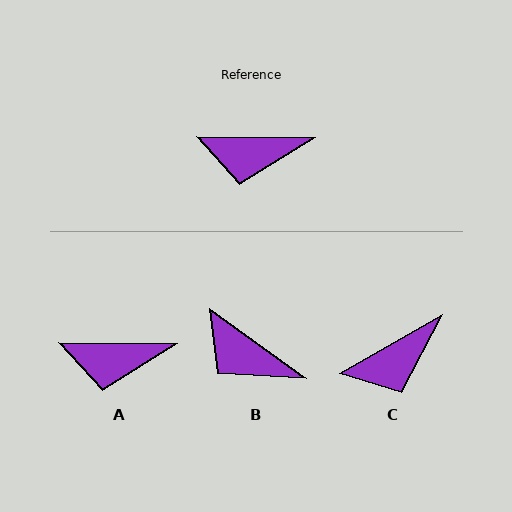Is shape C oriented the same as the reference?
No, it is off by about 31 degrees.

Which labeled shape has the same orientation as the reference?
A.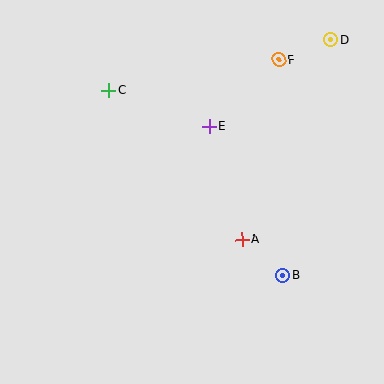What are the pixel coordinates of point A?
Point A is at (242, 240).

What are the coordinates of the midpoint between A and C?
The midpoint between A and C is at (175, 165).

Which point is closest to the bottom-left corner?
Point A is closest to the bottom-left corner.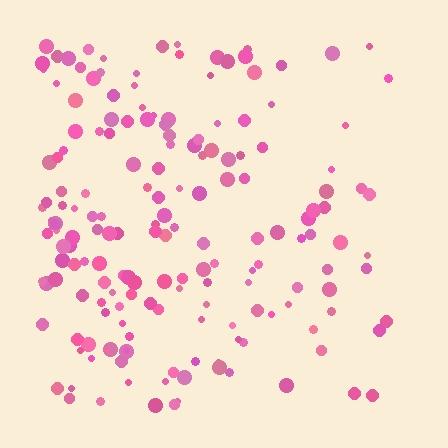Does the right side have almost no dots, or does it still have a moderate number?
Still a moderate number, just noticeably fewer than the left.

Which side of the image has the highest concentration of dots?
The left.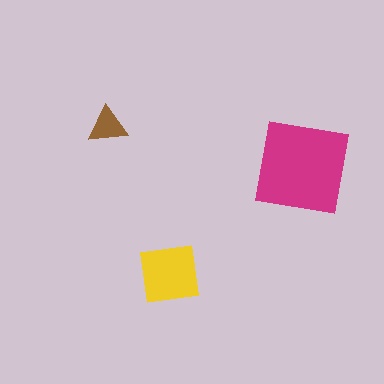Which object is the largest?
The magenta square.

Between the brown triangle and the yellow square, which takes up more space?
The yellow square.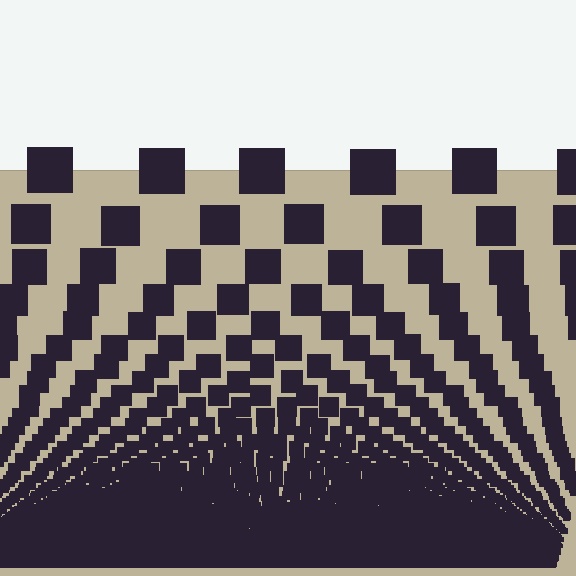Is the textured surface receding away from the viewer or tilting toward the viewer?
The surface appears to tilt toward the viewer. Texture elements get larger and sparser toward the top.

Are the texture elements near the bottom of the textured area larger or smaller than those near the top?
Smaller. The gradient is inverted — elements near the bottom are smaller and denser.